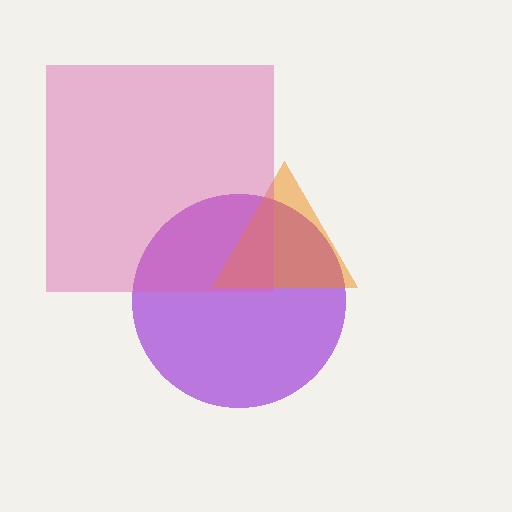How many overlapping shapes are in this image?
There are 3 overlapping shapes in the image.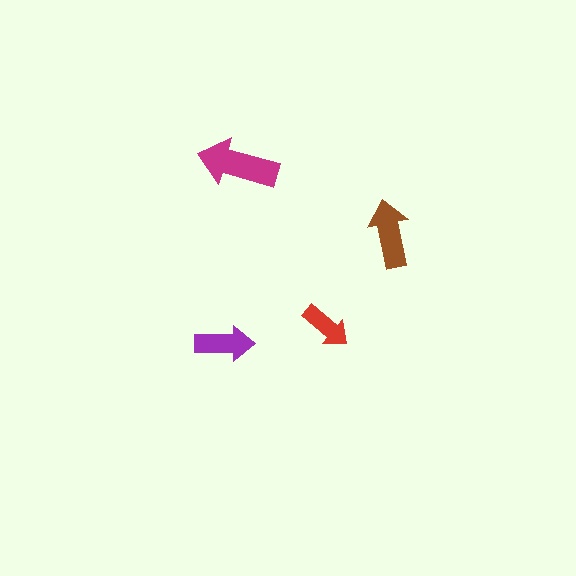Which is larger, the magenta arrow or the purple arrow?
The magenta one.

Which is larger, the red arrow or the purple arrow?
The purple one.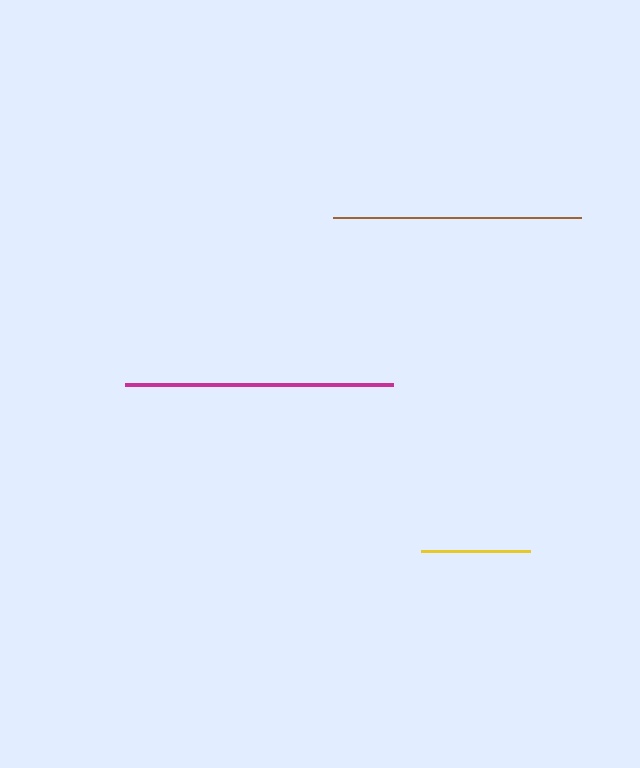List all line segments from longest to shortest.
From longest to shortest: magenta, brown, yellow.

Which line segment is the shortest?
The yellow line is the shortest at approximately 109 pixels.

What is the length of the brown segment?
The brown segment is approximately 248 pixels long.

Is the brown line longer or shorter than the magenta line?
The magenta line is longer than the brown line.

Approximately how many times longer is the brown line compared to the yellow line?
The brown line is approximately 2.3 times the length of the yellow line.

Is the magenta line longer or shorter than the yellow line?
The magenta line is longer than the yellow line.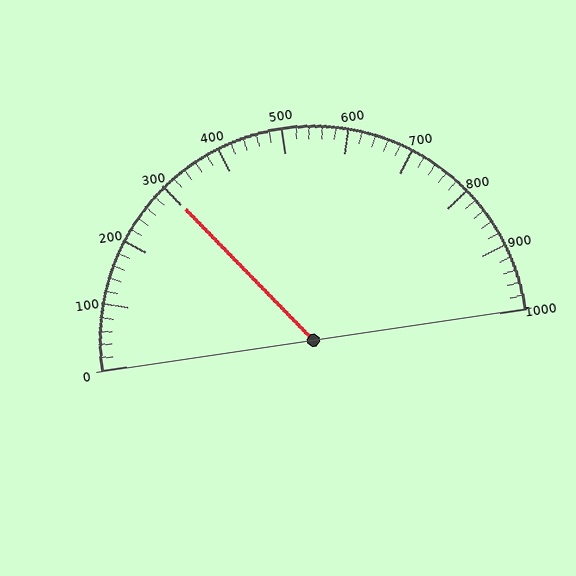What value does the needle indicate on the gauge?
The needle indicates approximately 300.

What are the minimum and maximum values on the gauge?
The gauge ranges from 0 to 1000.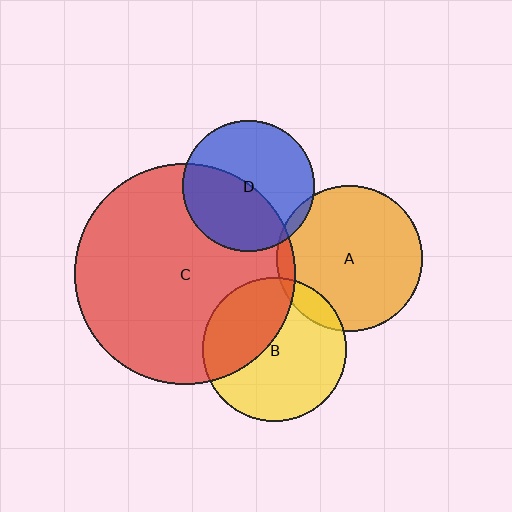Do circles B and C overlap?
Yes.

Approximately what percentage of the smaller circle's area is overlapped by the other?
Approximately 35%.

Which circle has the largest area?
Circle C (red).